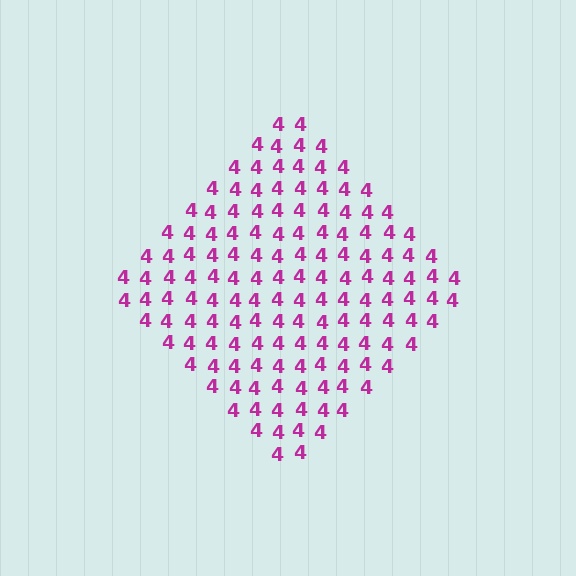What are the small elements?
The small elements are digit 4's.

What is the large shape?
The large shape is a diamond.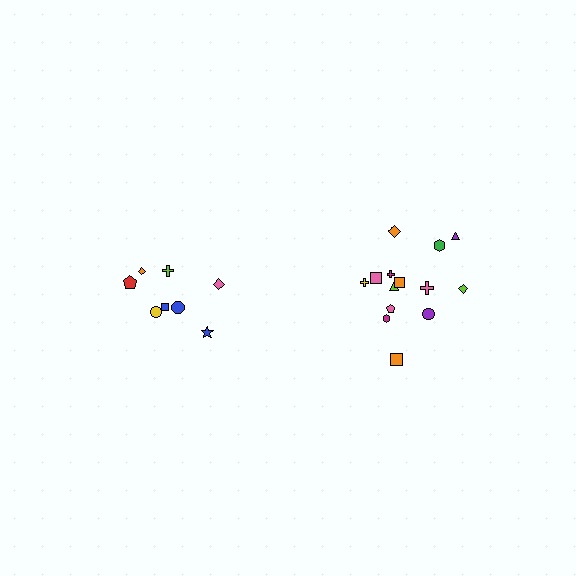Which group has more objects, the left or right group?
The right group.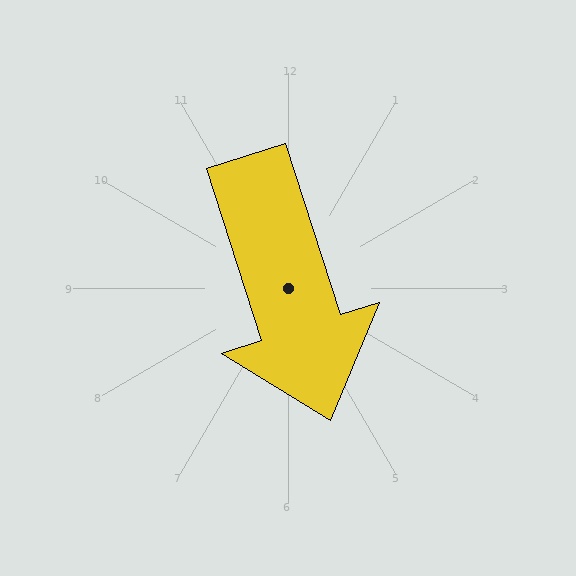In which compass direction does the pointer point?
South.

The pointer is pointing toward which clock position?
Roughly 5 o'clock.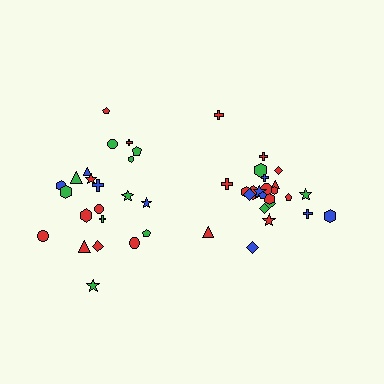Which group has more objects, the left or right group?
The right group.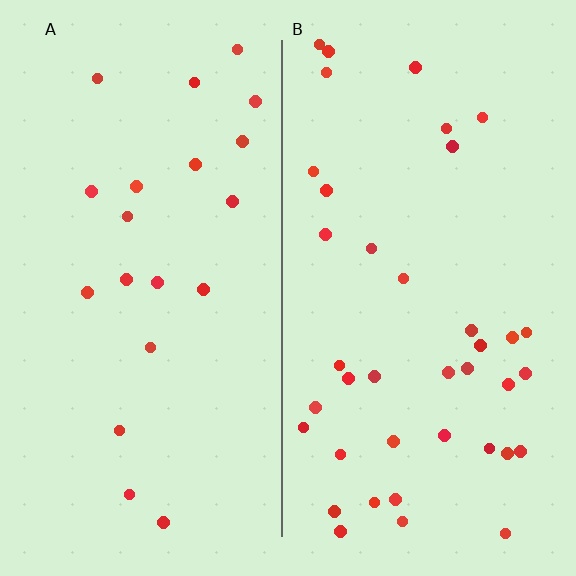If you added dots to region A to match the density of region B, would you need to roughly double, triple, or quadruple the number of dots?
Approximately double.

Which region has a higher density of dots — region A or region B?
B (the right).